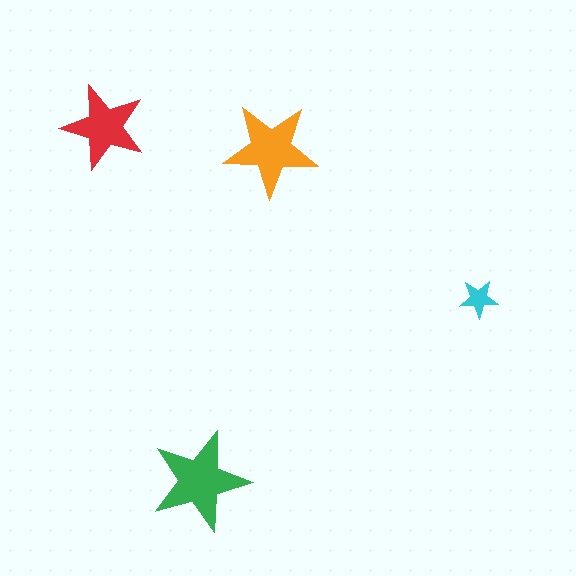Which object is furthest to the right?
The cyan star is rightmost.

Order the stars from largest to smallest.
the green one, the orange one, the red one, the cyan one.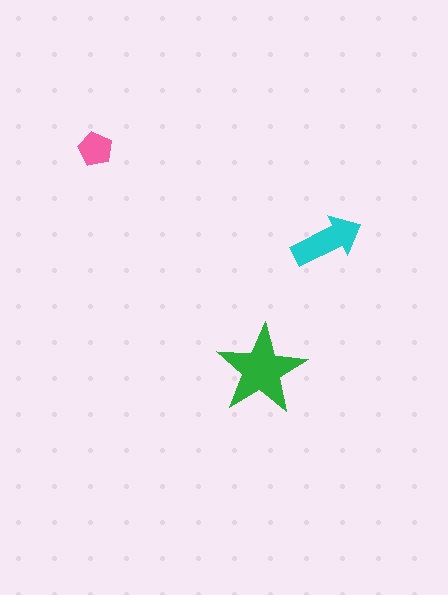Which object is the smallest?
The pink pentagon.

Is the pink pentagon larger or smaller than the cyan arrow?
Smaller.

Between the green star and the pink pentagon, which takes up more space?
The green star.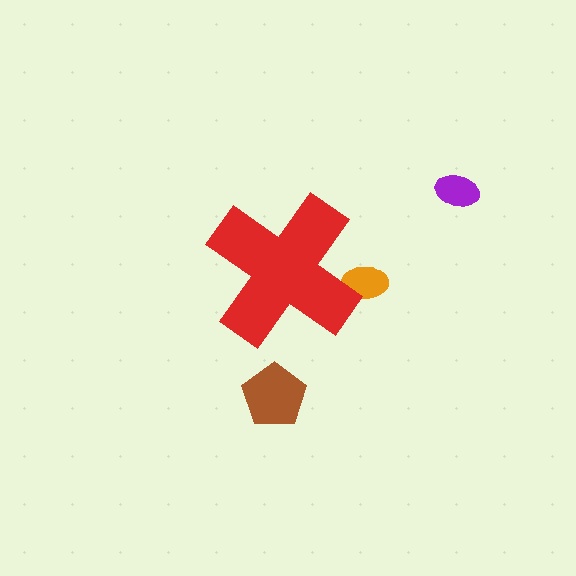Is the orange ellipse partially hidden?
Yes, the orange ellipse is partially hidden behind the red cross.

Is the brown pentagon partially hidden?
No, the brown pentagon is fully visible.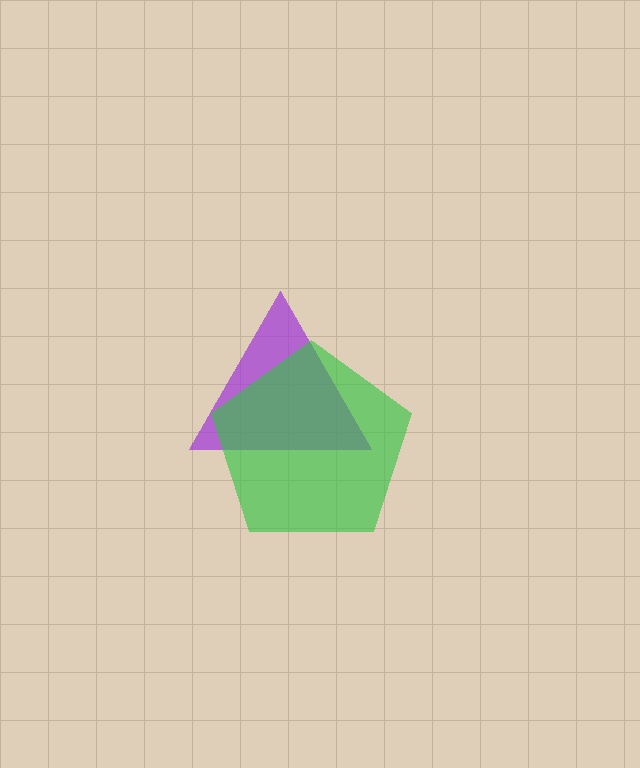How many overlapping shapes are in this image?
There are 2 overlapping shapes in the image.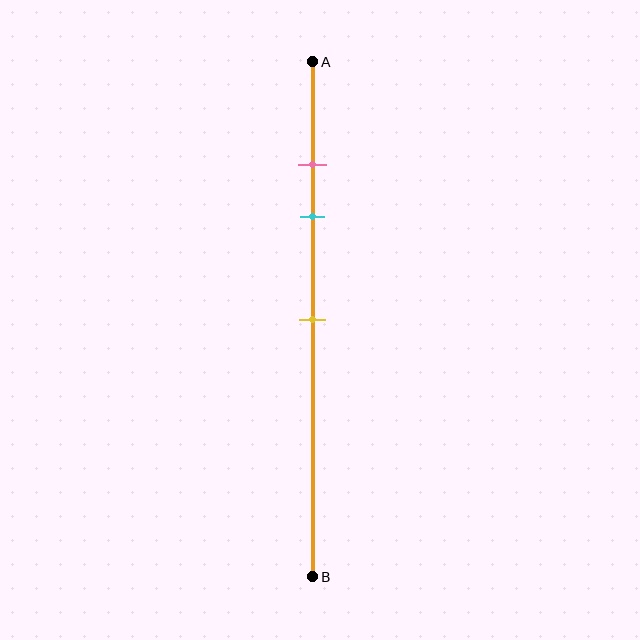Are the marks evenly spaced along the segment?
No, the marks are not evenly spaced.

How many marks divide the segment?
There are 3 marks dividing the segment.